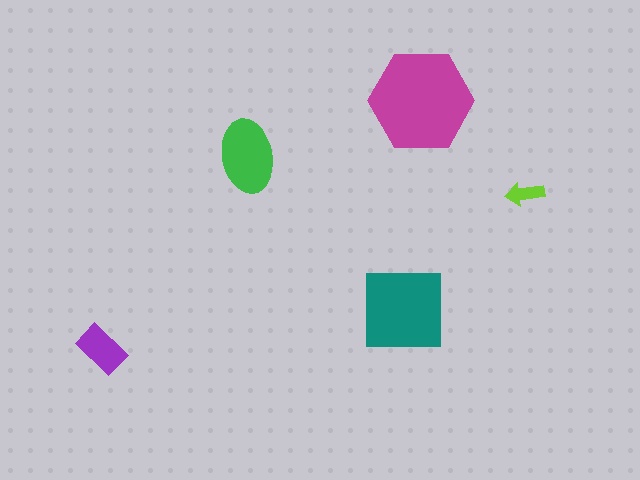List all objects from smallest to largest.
The lime arrow, the purple rectangle, the green ellipse, the teal square, the magenta hexagon.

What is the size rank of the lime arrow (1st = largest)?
5th.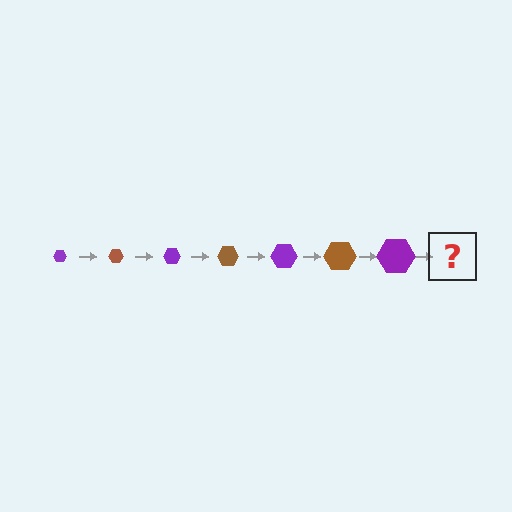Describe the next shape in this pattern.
It should be a brown hexagon, larger than the previous one.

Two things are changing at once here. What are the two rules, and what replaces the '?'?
The two rules are that the hexagon grows larger each step and the color cycles through purple and brown. The '?' should be a brown hexagon, larger than the previous one.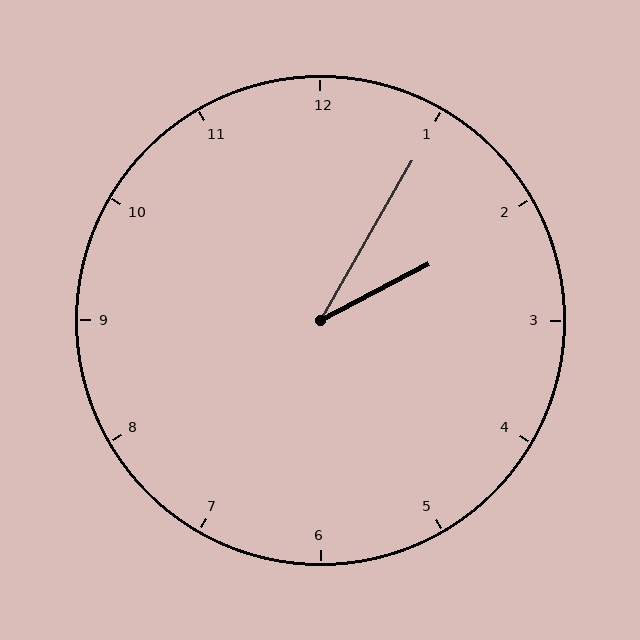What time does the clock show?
2:05.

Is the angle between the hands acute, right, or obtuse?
It is acute.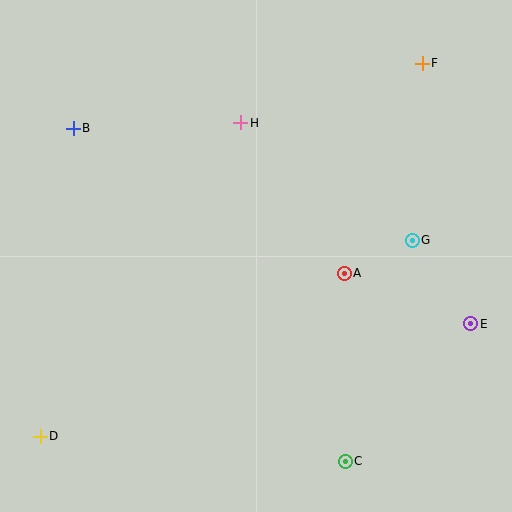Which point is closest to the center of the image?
Point A at (344, 273) is closest to the center.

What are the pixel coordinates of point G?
Point G is at (412, 240).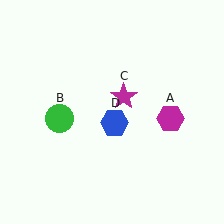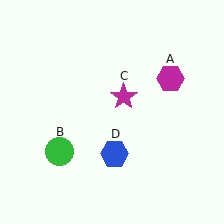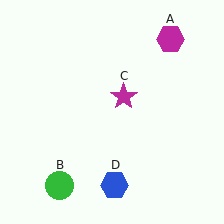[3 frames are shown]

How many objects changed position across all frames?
3 objects changed position: magenta hexagon (object A), green circle (object B), blue hexagon (object D).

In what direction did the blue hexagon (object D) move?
The blue hexagon (object D) moved down.